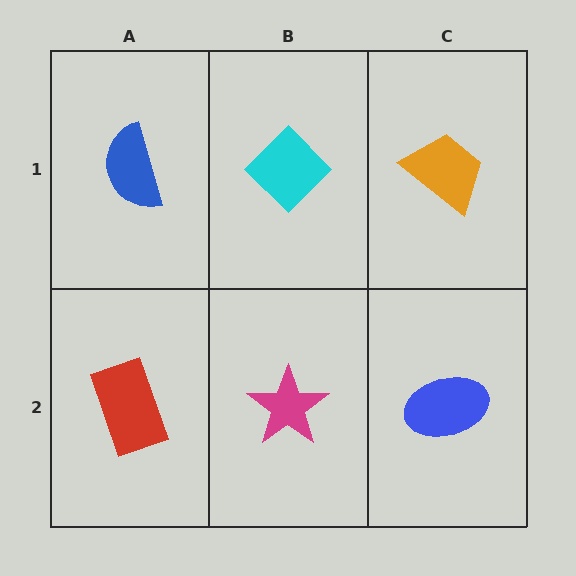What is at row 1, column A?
A blue semicircle.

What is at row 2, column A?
A red rectangle.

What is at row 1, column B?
A cyan diamond.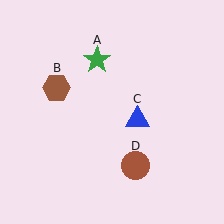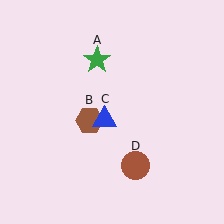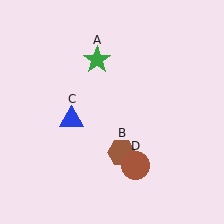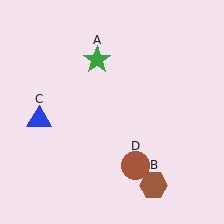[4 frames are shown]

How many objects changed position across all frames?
2 objects changed position: brown hexagon (object B), blue triangle (object C).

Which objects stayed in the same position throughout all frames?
Green star (object A) and brown circle (object D) remained stationary.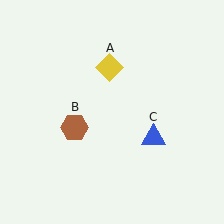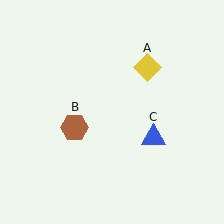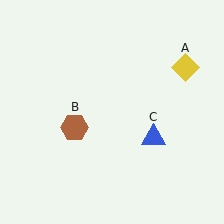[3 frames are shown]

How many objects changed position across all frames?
1 object changed position: yellow diamond (object A).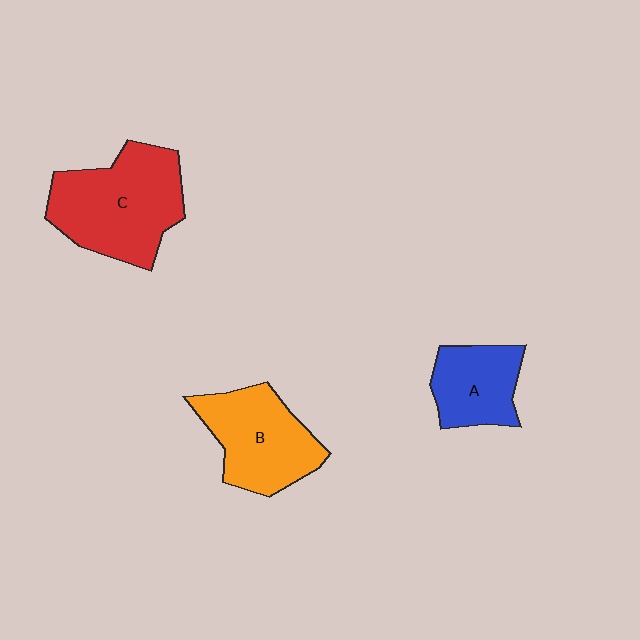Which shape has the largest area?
Shape C (red).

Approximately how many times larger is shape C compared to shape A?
Approximately 1.8 times.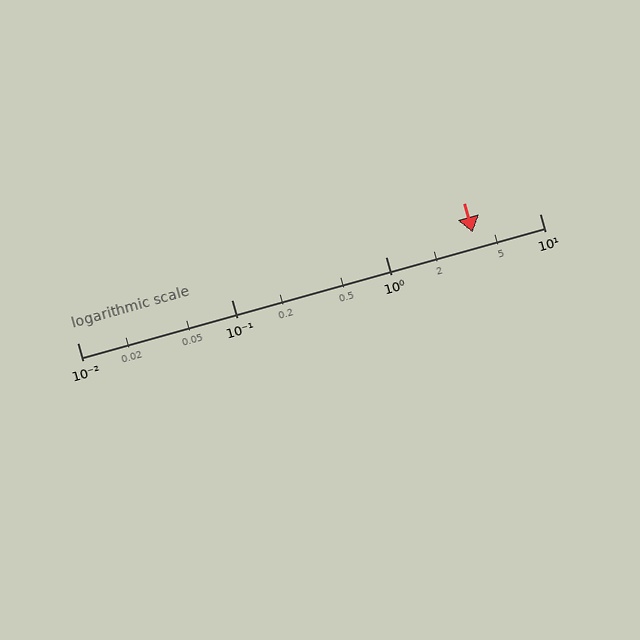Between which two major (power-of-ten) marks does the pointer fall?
The pointer is between 1 and 10.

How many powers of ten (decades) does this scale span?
The scale spans 3 decades, from 0.01 to 10.